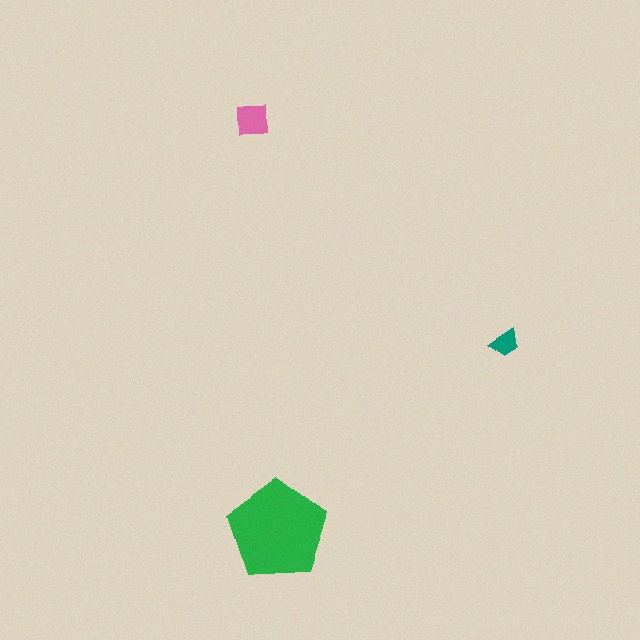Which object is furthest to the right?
The teal trapezoid is rightmost.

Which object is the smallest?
The teal trapezoid.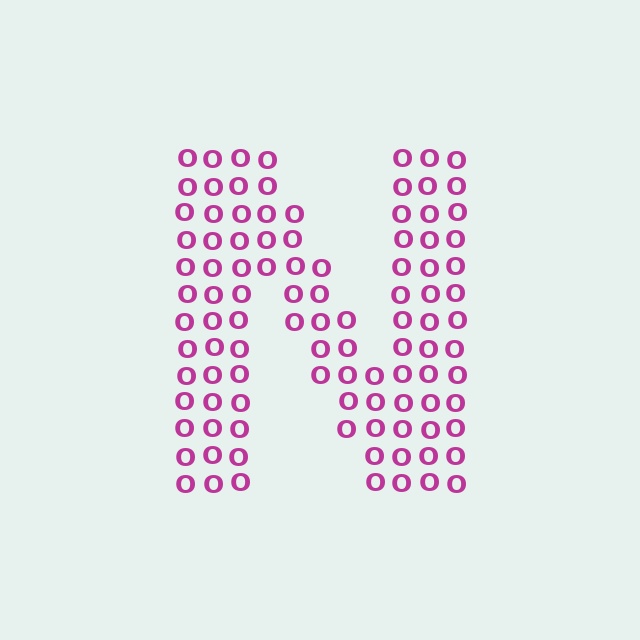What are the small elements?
The small elements are letter O's.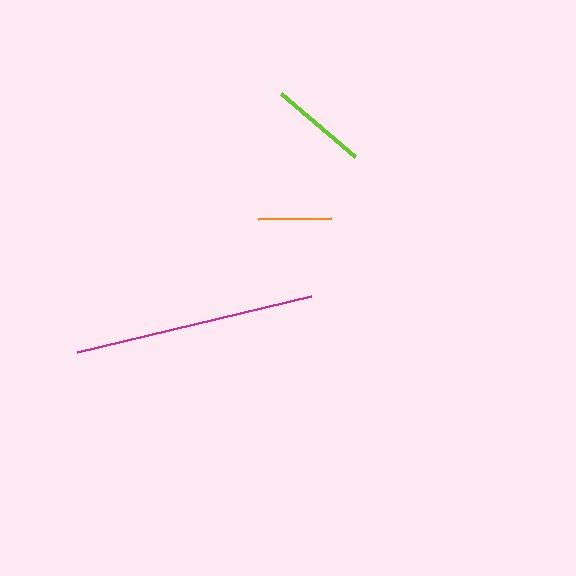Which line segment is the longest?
The magenta line is the longest at approximately 241 pixels.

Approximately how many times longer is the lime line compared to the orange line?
The lime line is approximately 1.3 times the length of the orange line.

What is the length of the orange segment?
The orange segment is approximately 73 pixels long.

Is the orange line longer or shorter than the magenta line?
The magenta line is longer than the orange line.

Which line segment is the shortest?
The orange line is the shortest at approximately 73 pixels.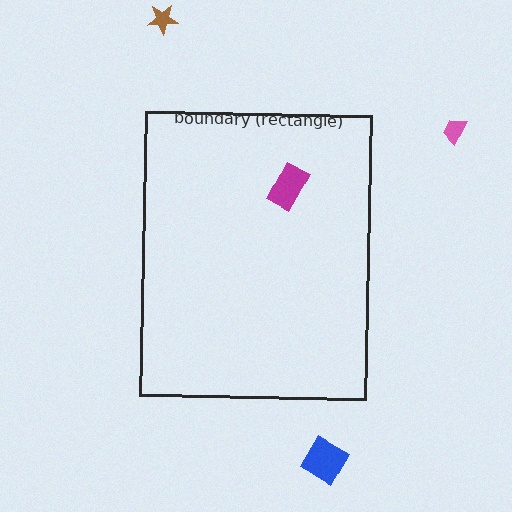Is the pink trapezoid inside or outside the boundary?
Outside.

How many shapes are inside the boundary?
1 inside, 3 outside.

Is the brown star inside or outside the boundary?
Outside.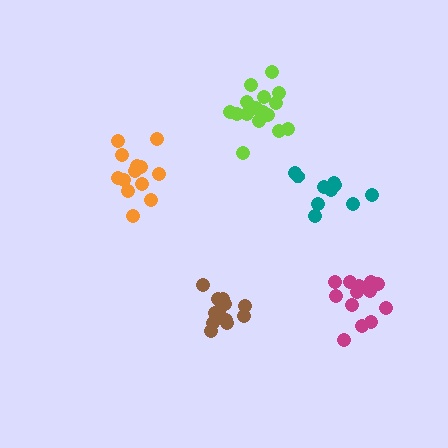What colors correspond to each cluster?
The clusters are colored: orange, brown, lime, magenta, teal.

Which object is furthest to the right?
The magenta cluster is rightmost.